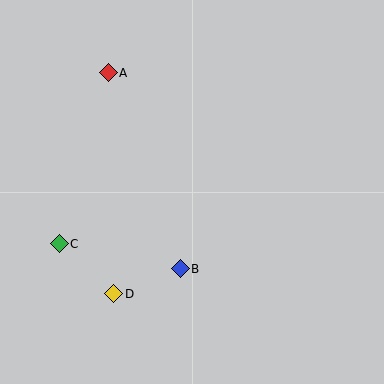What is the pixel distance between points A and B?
The distance between A and B is 209 pixels.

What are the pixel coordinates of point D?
Point D is at (114, 294).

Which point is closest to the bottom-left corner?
Point D is closest to the bottom-left corner.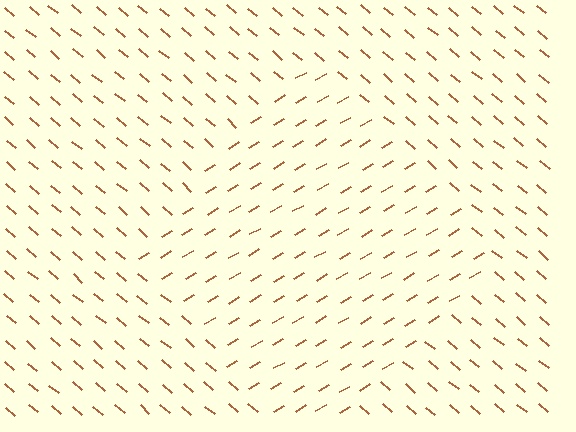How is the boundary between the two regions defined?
The boundary is defined purely by a change in line orientation (approximately 71 degrees difference). All lines are the same color and thickness.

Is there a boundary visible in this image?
Yes, there is a texture boundary formed by a change in line orientation.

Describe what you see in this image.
The image is filled with small brown line segments. A diamond region in the image has lines oriented differently from the surrounding lines, creating a visible texture boundary.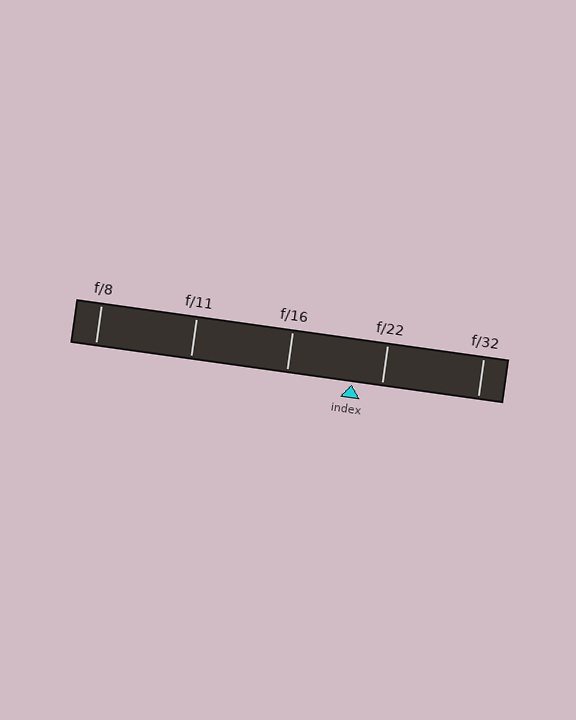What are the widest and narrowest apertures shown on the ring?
The widest aperture shown is f/8 and the narrowest is f/32.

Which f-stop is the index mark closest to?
The index mark is closest to f/22.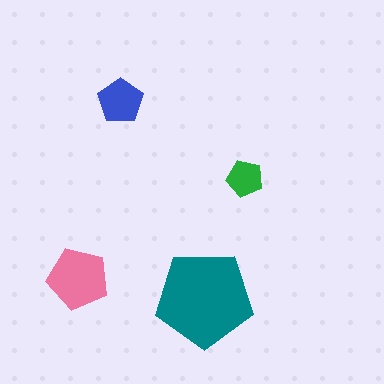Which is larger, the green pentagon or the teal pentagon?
The teal one.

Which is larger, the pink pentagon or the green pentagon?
The pink one.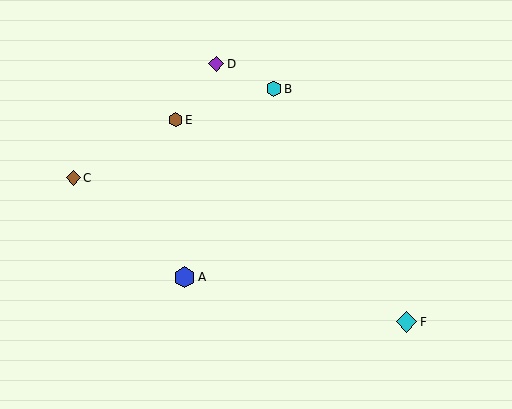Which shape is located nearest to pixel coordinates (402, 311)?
The cyan diamond (labeled F) at (407, 322) is nearest to that location.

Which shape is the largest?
The blue hexagon (labeled A) is the largest.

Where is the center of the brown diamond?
The center of the brown diamond is at (73, 178).